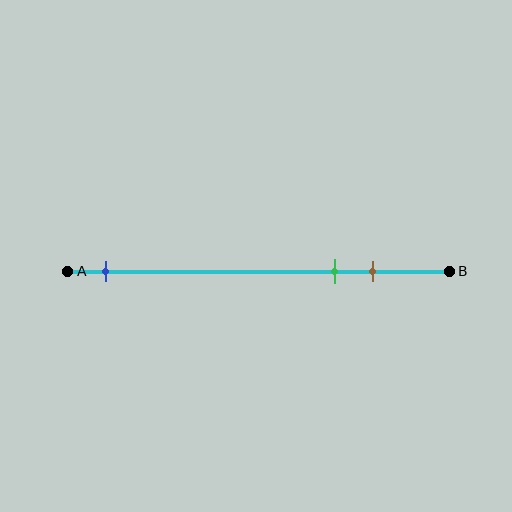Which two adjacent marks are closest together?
The green and brown marks are the closest adjacent pair.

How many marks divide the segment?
There are 3 marks dividing the segment.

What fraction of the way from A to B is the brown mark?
The brown mark is approximately 80% (0.8) of the way from A to B.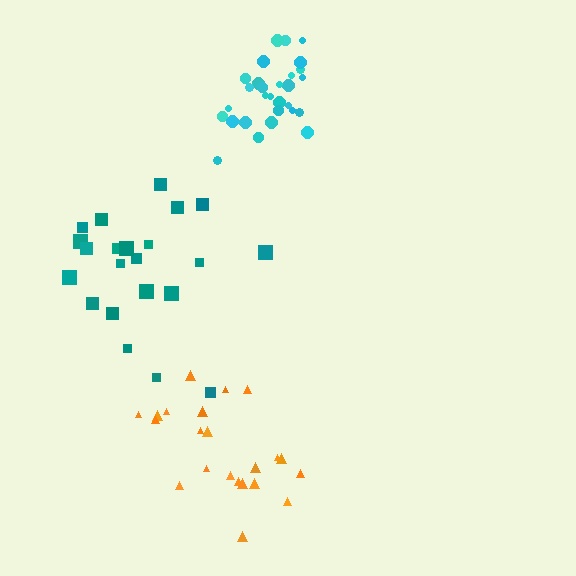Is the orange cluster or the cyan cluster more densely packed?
Cyan.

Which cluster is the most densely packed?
Cyan.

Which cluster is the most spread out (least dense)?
Teal.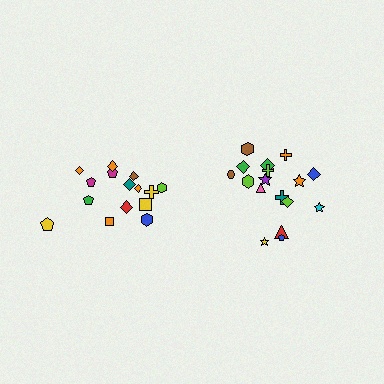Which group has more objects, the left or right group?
The right group.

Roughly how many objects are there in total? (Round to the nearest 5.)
Roughly 35 objects in total.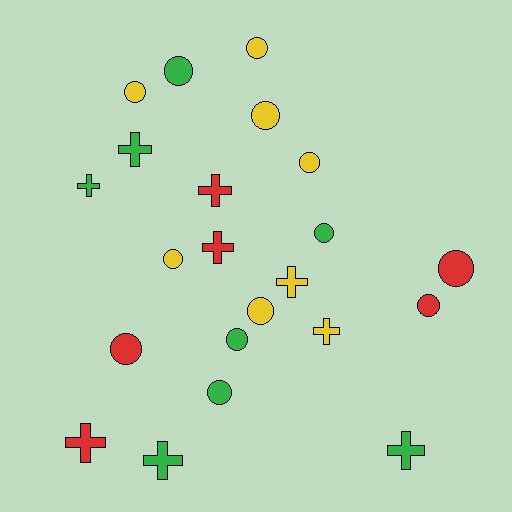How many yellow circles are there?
There are 6 yellow circles.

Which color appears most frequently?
Yellow, with 8 objects.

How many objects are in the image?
There are 22 objects.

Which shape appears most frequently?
Circle, with 13 objects.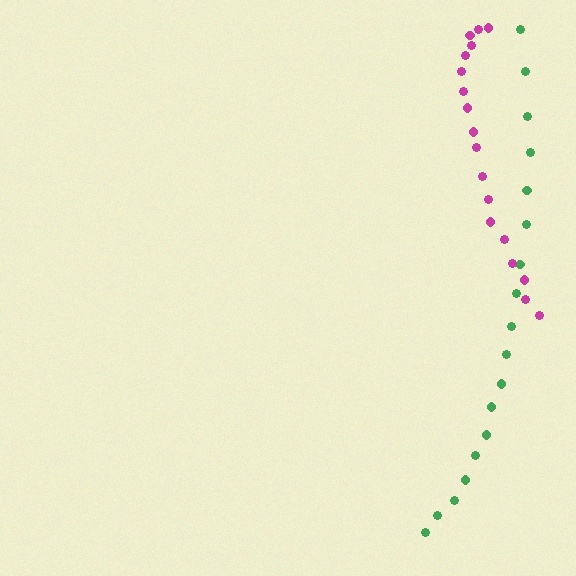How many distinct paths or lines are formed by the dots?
There are 2 distinct paths.